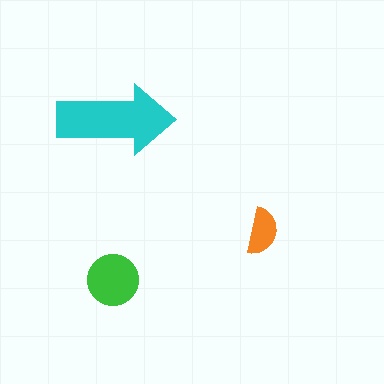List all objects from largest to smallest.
The cyan arrow, the green circle, the orange semicircle.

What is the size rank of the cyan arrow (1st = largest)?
1st.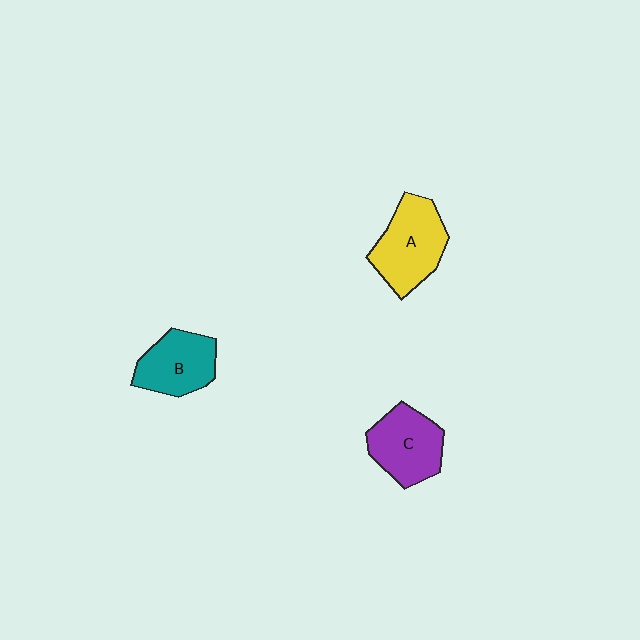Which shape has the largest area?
Shape A (yellow).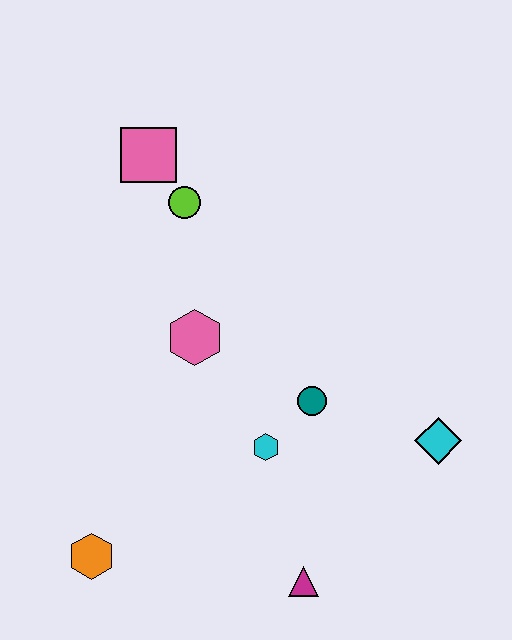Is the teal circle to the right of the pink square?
Yes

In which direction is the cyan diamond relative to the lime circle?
The cyan diamond is to the right of the lime circle.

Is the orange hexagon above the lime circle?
No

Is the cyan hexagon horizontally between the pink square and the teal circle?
Yes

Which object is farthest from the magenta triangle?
The pink square is farthest from the magenta triangle.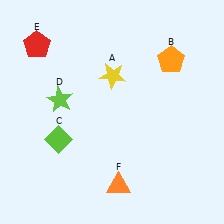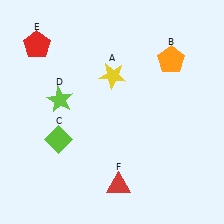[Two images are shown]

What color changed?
The triangle (F) changed from orange in Image 1 to red in Image 2.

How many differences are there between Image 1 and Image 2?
There is 1 difference between the two images.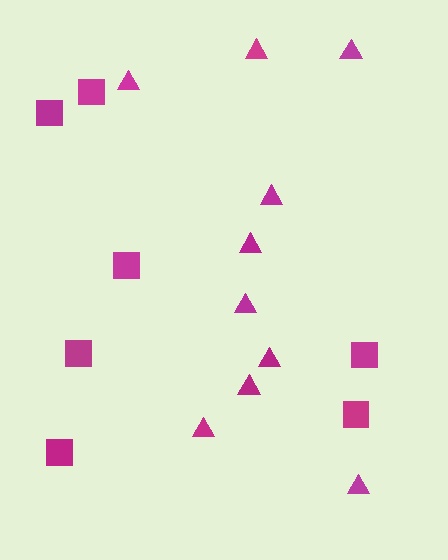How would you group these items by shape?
There are 2 groups: one group of squares (7) and one group of triangles (10).